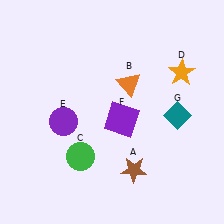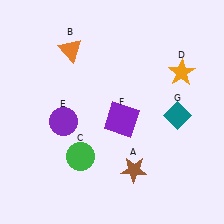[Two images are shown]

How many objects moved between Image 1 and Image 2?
1 object moved between the two images.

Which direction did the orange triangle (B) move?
The orange triangle (B) moved left.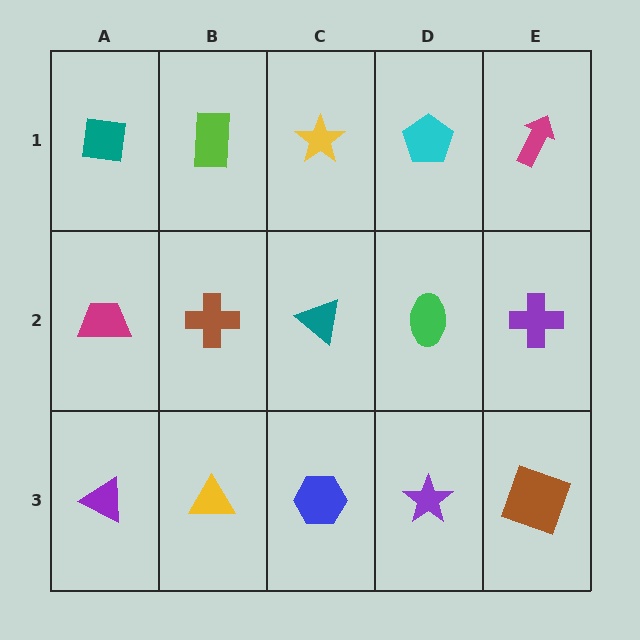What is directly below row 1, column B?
A brown cross.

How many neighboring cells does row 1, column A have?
2.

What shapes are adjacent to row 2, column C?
A yellow star (row 1, column C), a blue hexagon (row 3, column C), a brown cross (row 2, column B), a green ellipse (row 2, column D).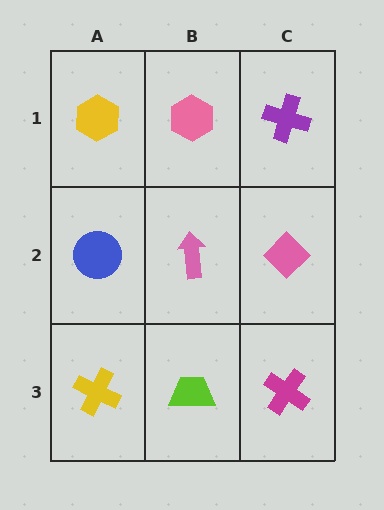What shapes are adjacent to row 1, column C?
A pink diamond (row 2, column C), a pink hexagon (row 1, column B).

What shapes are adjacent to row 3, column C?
A pink diamond (row 2, column C), a lime trapezoid (row 3, column B).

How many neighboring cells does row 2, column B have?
4.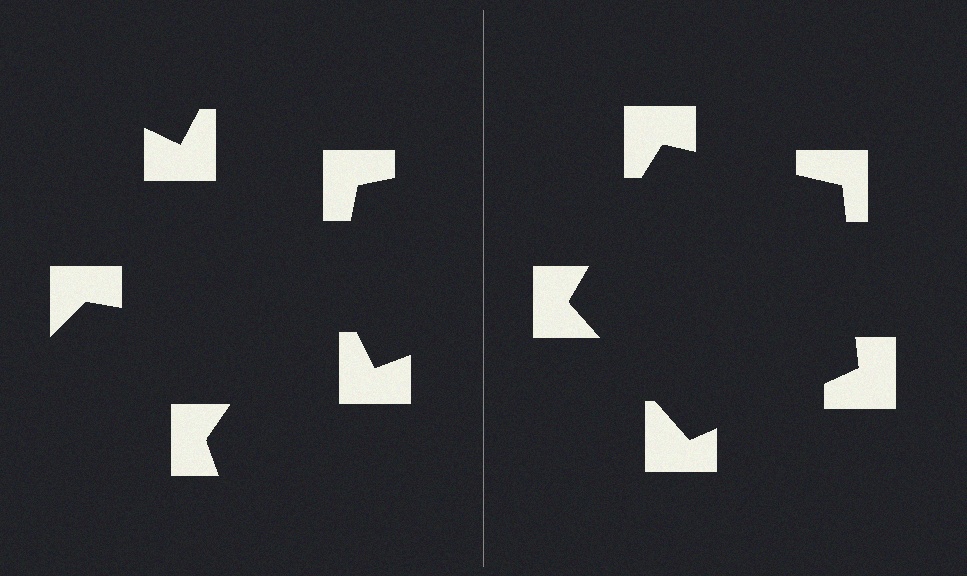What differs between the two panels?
The notched squares are positioned identically on both sides; only the wedge orientations differ. On the right they align to a pentagon; on the left they are misaligned.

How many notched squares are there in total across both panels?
10 — 5 on each side.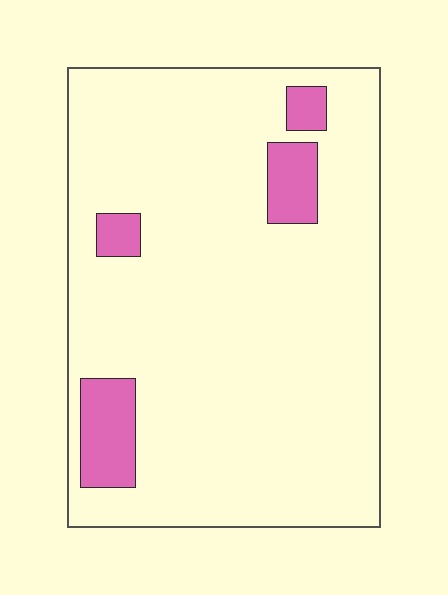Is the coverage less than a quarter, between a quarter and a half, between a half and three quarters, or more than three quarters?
Less than a quarter.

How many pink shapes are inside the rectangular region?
4.